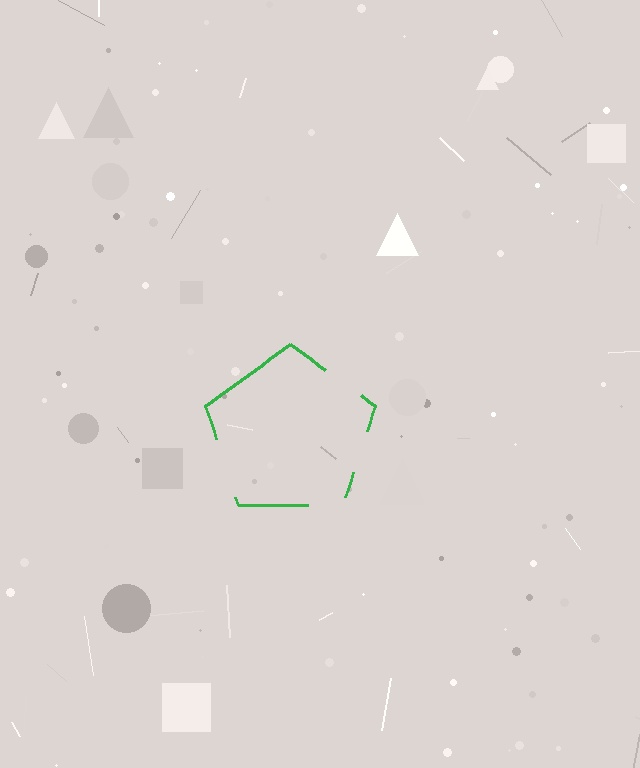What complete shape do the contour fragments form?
The contour fragments form a pentagon.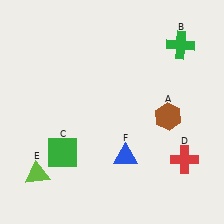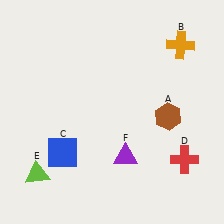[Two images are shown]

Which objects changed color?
B changed from green to orange. C changed from green to blue. F changed from blue to purple.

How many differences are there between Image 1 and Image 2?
There are 3 differences between the two images.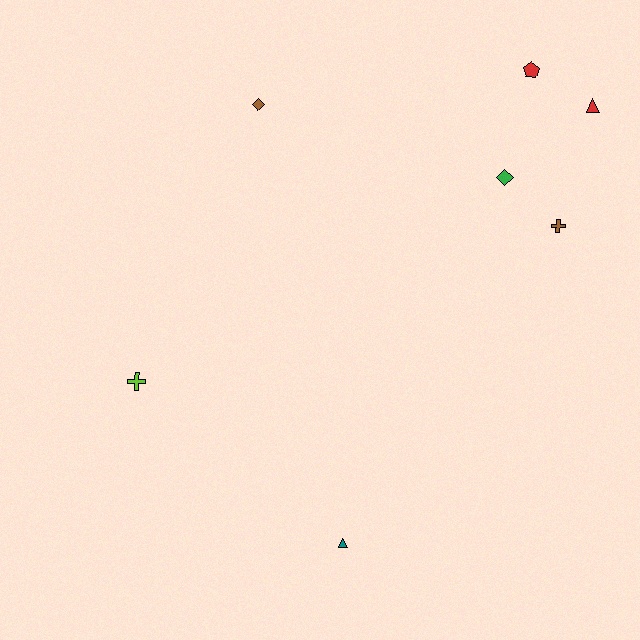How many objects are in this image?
There are 7 objects.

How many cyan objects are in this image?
There are no cyan objects.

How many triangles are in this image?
There are 2 triangles.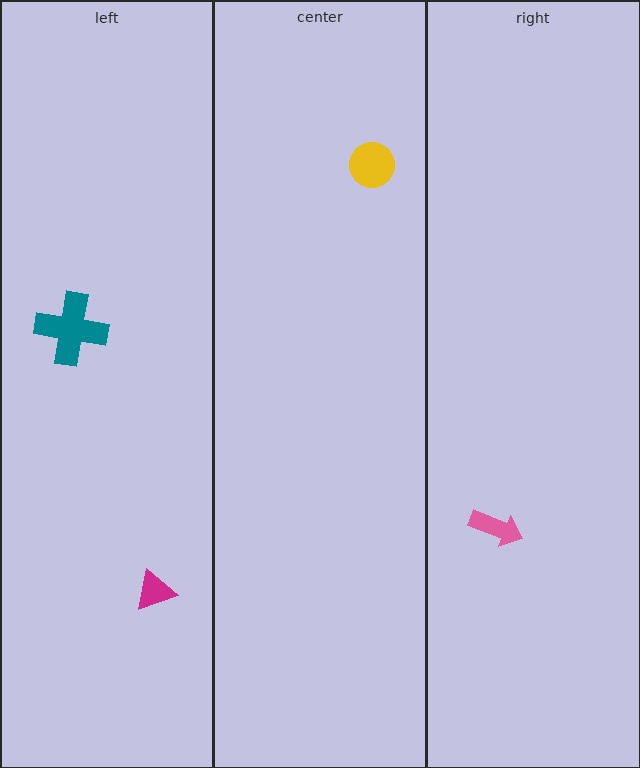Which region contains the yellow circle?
The center region.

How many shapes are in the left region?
2.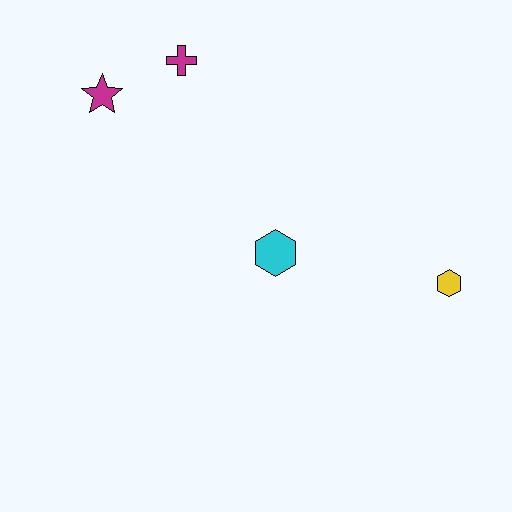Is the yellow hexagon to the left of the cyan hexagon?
No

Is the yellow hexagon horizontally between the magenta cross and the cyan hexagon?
No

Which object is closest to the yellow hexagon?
The cyan hexagon is closest to the yellow hexagon.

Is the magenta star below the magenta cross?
Yes